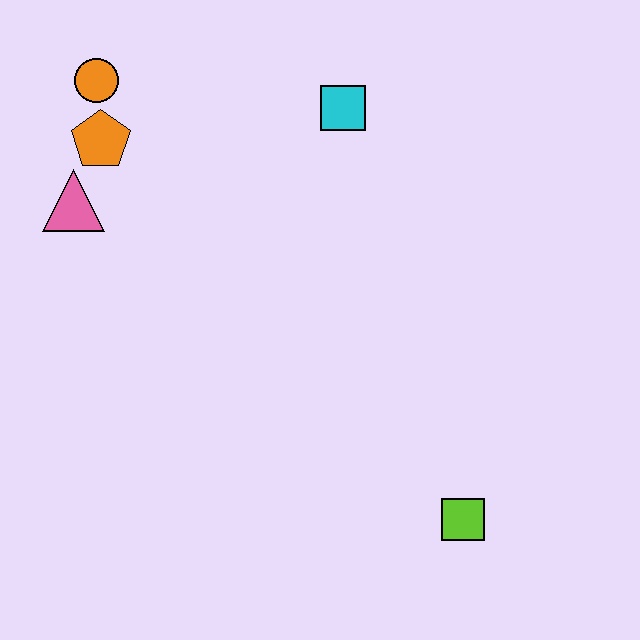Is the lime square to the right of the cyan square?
Yes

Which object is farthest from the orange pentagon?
The lime square is farthest from the orange pentagon.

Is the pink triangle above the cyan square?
No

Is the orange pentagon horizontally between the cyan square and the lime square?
No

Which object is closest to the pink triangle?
The orange pentagon is closest to the pink triangle.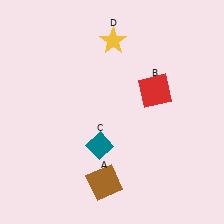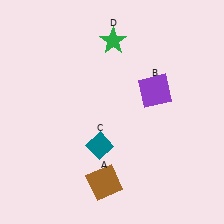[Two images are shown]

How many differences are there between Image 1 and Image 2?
There are 2 differences between the two images.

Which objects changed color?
B changed from red to purple. D changed from yellow to green.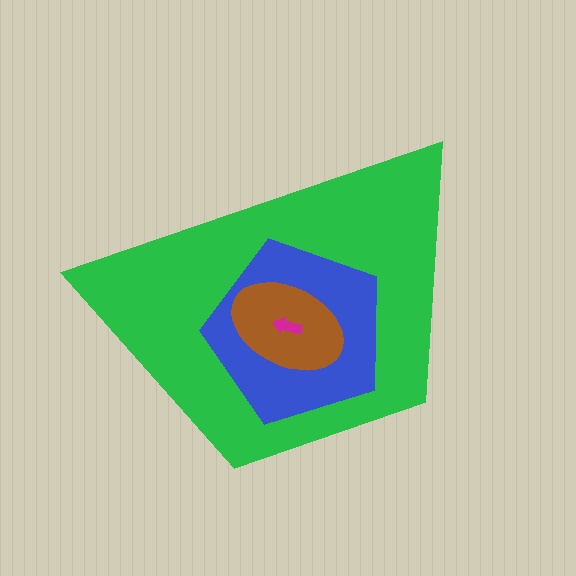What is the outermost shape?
The green trapezoid.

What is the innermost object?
The magenta arrow.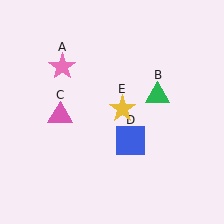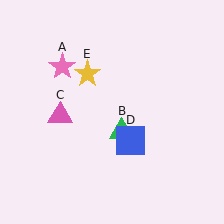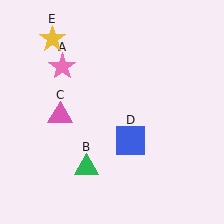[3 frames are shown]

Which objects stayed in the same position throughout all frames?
Pink star (object A) and pink triangle (object C) and blue square (object D) remained stationary.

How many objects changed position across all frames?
2 objects changed position: green triangle (object B), yellow star (object E).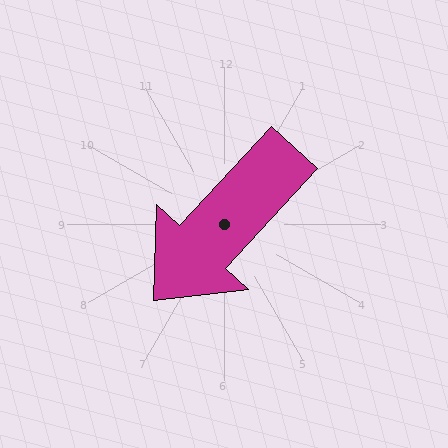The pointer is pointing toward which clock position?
Roughly 7 o'clock.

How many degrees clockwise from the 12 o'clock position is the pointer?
Approximately 222 degrees.